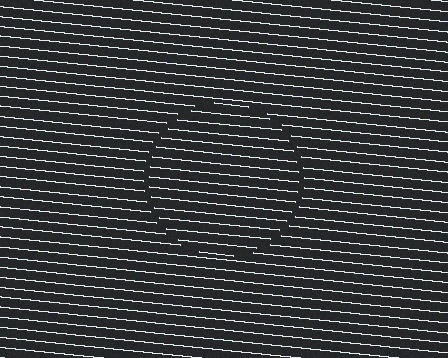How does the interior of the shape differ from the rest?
The interior of the shape contains the same grating, shifted by half a period — the contour is defined by the phase discontinuity where line-ends from the inner and outer gratings abut.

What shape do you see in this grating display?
An illusory circle. The interior of the shape contains the same grating, shifted by half a period — the contour is defined by the phase discontinuity where line-ends from the inner and outer gratings abut.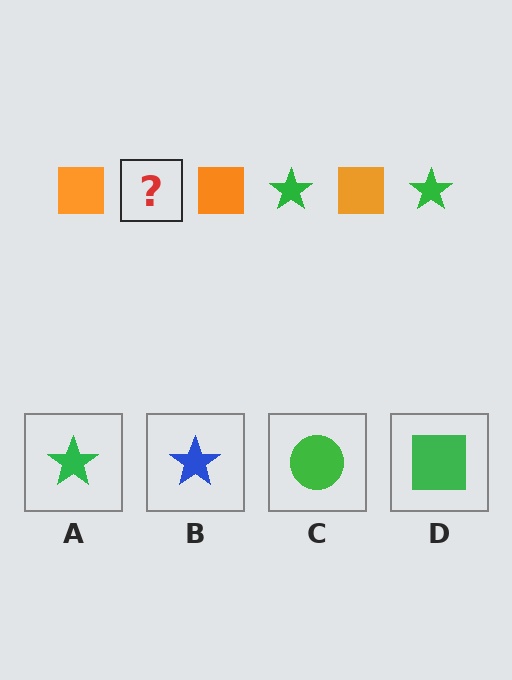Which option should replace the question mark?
Option A.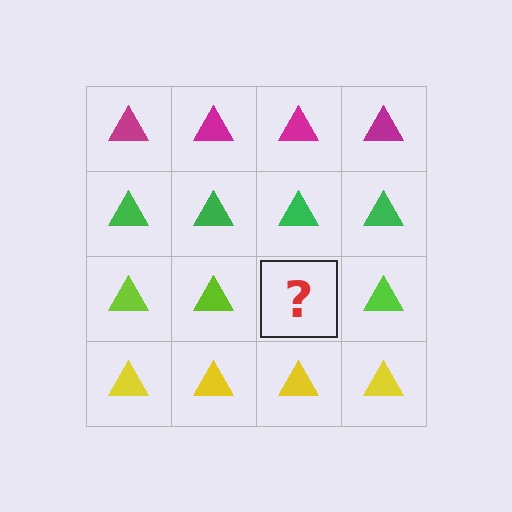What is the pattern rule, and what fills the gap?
The rule is that each row has a consistent color. The gap should be filled with a lime triangle.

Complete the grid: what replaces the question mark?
The question mark should be replaced with a lime triangle.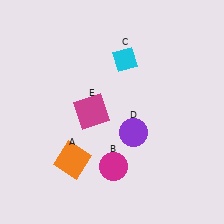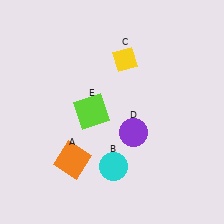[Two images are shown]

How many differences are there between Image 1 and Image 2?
There are 3 differences between the two images.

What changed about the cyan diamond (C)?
In Image 1, C is cyan. In Image 2, it changed to yellow.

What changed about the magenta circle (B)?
In Image 1, B is magenta. In Image 2, it changed to cyan.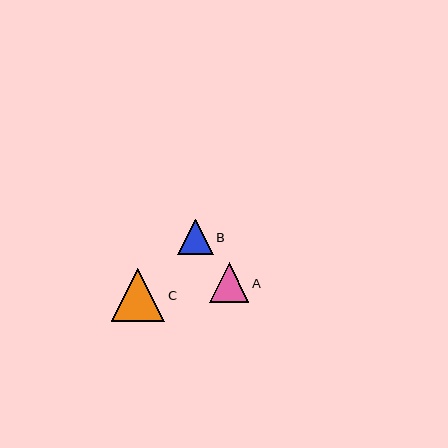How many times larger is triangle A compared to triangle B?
Triangle A is approximately 1.1 times the size of triangle B.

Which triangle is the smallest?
Triangle B is the smallest with a size of approximately 35 pixels.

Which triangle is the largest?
Triangle C is the largest with a size of approximately 53 pixels.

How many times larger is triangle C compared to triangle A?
Triangle C is approximately 1.4 times the size of triangle A.